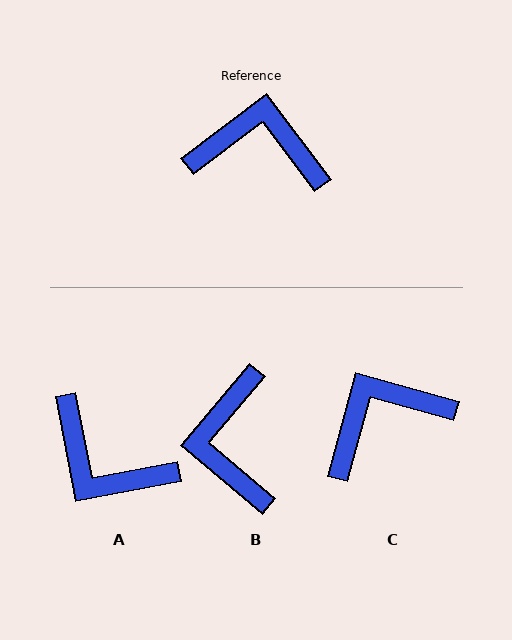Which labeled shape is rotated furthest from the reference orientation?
A, about 154 degrees away.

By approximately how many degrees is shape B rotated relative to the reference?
Approximately 103 degrees counter-clockwise.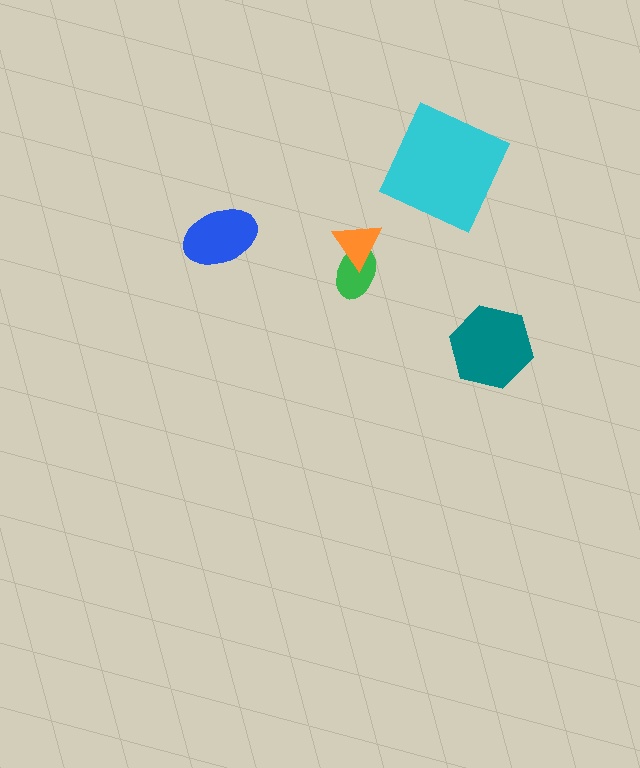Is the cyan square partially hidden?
No, no other shape covers it.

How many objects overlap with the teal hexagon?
0 objects overlap with the teal hexagon.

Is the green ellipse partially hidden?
Yes, it is partially covered by another shape.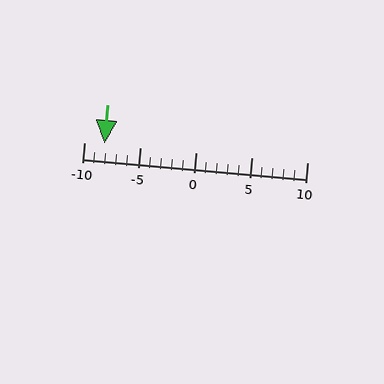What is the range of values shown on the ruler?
The ruler shows values from -10 to 10.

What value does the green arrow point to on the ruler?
The green arrow points to approximately -8.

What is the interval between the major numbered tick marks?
The major tick marks are spaced 5 units apart.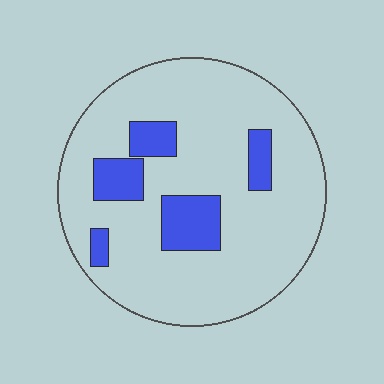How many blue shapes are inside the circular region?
5.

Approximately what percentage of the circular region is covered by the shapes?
Approximately 15%.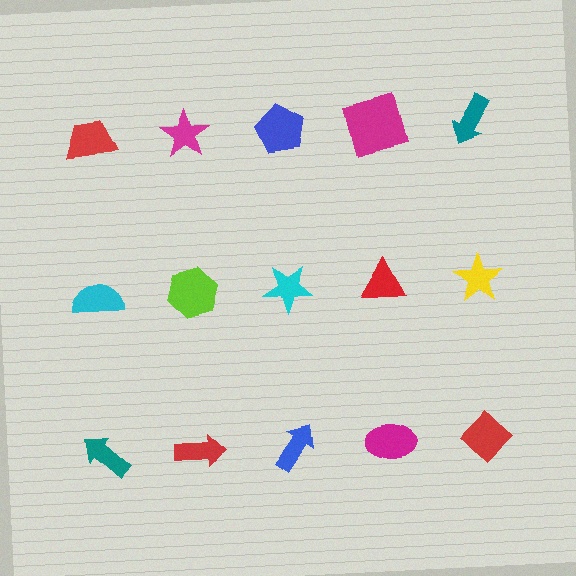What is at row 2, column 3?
A cyan star.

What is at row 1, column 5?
A teal arrow.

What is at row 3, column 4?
A magenta ellipse.